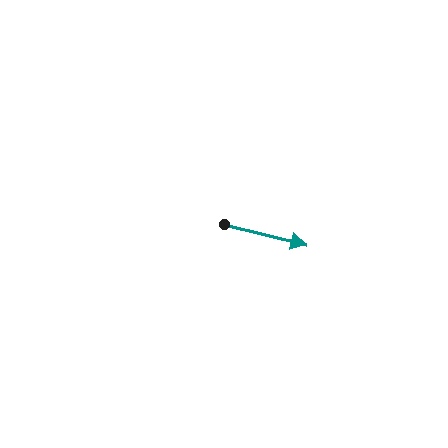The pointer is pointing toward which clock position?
Roughly 3 o'clock.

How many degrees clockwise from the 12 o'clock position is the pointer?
Approximately 104 degrees.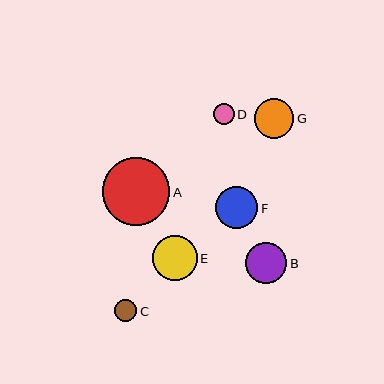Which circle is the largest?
Circle A is the largest with a size of approximately 67 pixels.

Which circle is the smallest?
Circle D is the smallest with a size of approximately 21 pixels.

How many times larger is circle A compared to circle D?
Circle A is approximately 3.2 times the size of circle D.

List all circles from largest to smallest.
From largest to smallest: A, E, F, B, G, C, D.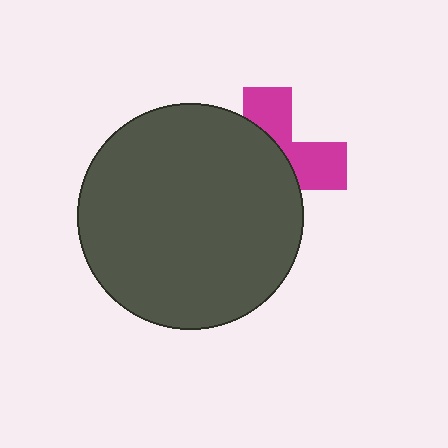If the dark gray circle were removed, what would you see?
You would see the complete magenta cross.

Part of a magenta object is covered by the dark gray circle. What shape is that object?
It is a cross.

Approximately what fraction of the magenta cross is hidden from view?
Roughly 62% of the magenta cross is hidden behind the dark gray circle.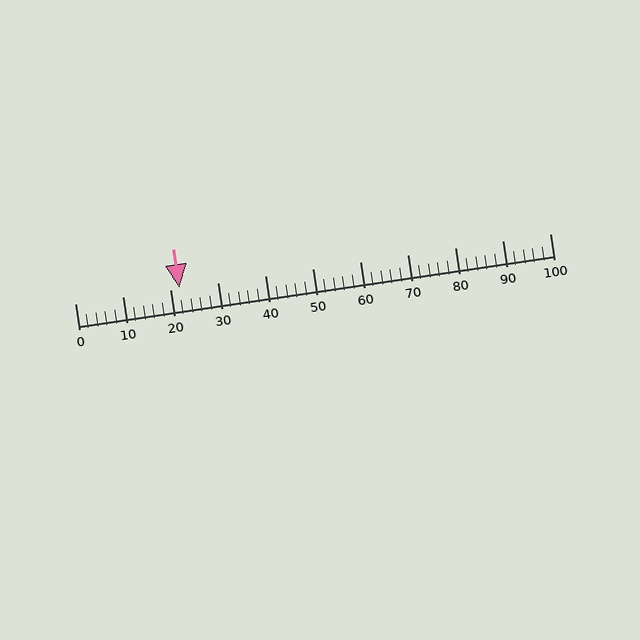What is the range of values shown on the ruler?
The ruler shows values from 0 to 100.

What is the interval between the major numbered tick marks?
The major tick marks are spaced 10 units apart.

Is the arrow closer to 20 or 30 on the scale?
The arrow is closer to 20.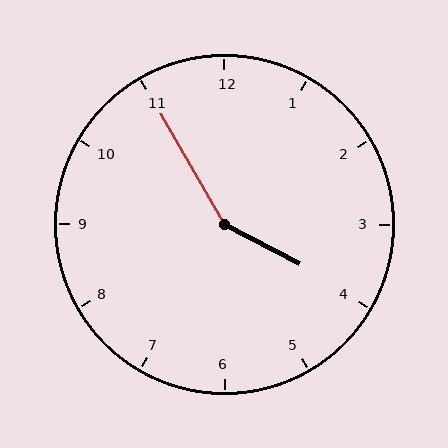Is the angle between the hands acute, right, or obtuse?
It is obtuse.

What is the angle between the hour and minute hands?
Approximately 148 degrees.